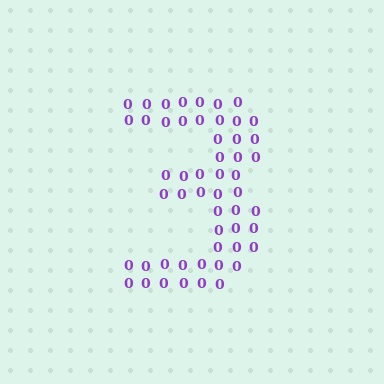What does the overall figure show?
The overall figure shows the digit 3.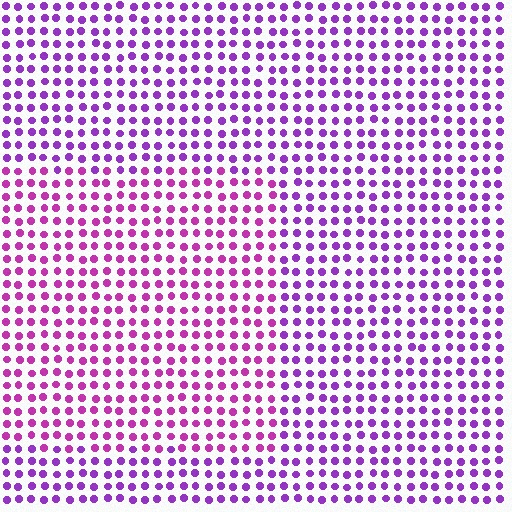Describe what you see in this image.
The image is filled with small purple elements in a uniform arrangement. A rectangle-shaped region is visible where the elements are tinted to a slightly different hue, forming a subtle color boundary.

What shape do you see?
I see a rectangle.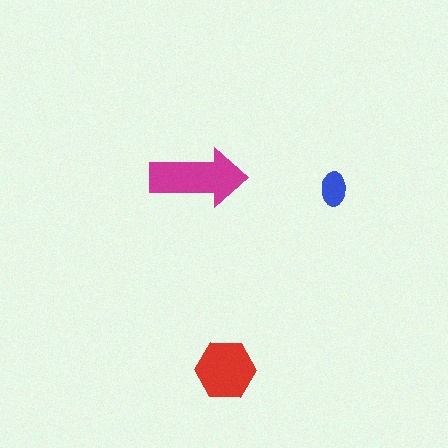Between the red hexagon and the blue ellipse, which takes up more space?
The red hexagon.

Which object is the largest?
The magenta arrow.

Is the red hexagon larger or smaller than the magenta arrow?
Smaller.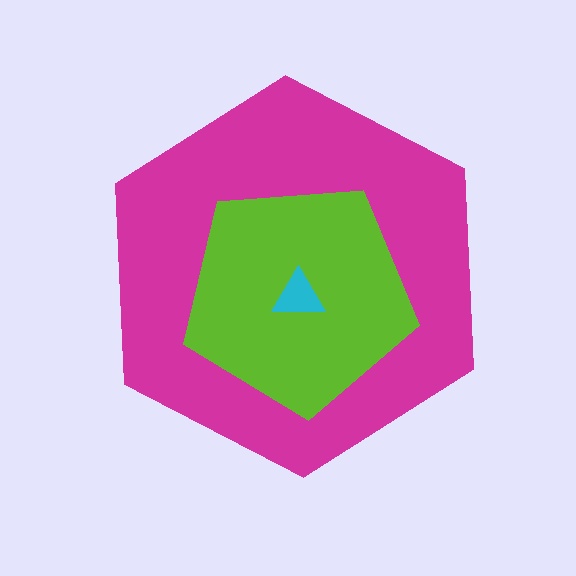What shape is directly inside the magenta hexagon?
The lime pentagon.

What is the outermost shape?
The magenta hexagon.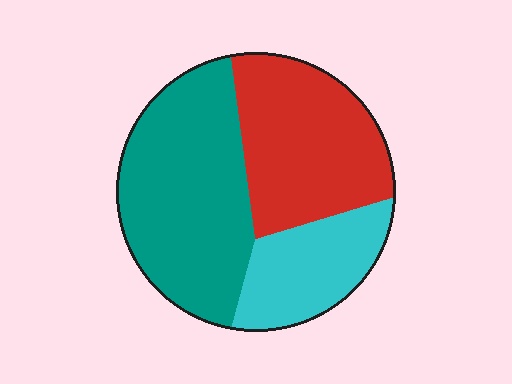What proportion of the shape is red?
Red takes up between a quarter and a half of the shape.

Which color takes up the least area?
Cyan, at roughly 20%.